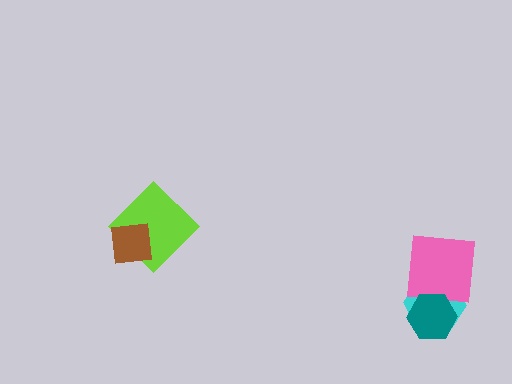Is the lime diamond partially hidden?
Yes, it is partially covered by another shape.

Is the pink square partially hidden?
Yes, it is partially covered by another shape.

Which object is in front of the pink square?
The teal hexagon is in front of the pink square.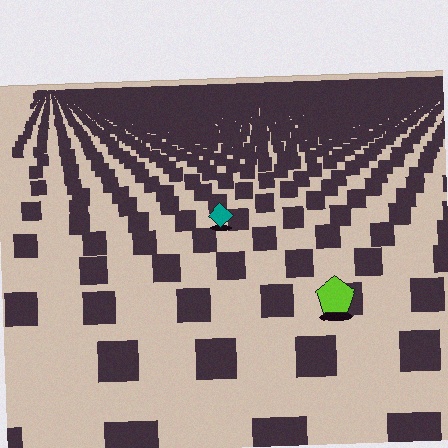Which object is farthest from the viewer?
The teal diamond is farthest from the viewer. It appears smaller and the ground texture around it is denser.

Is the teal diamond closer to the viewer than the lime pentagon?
No. The lime pentagon is closer — you can tell from the texture gradient: the ground texture is coarser near it.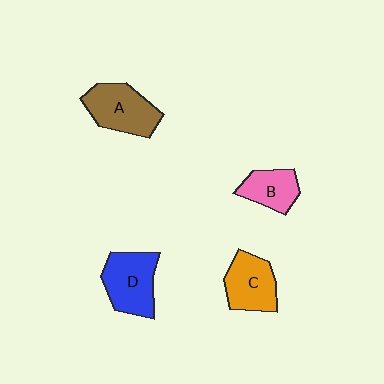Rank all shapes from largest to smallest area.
From largest to smallest: A (brown), D (blue), C (orange), B (pink).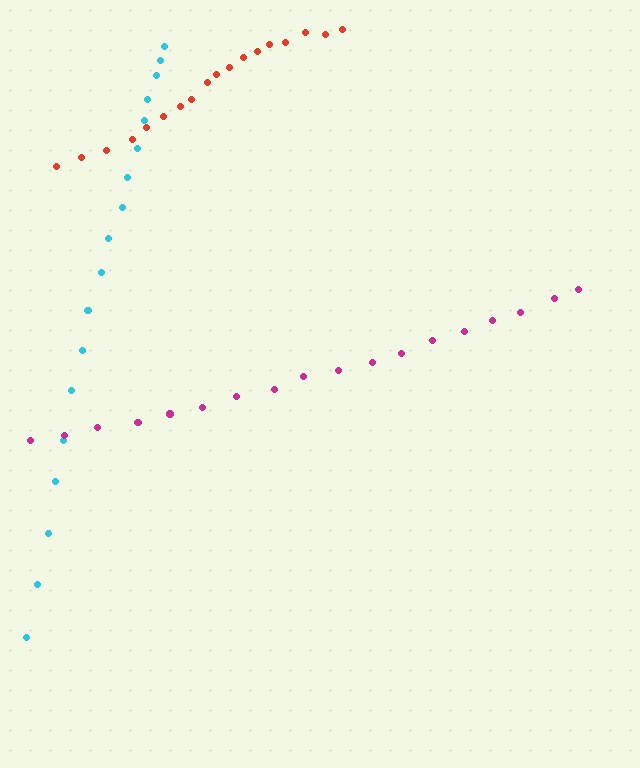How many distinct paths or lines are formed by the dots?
There are 3 distinct paths.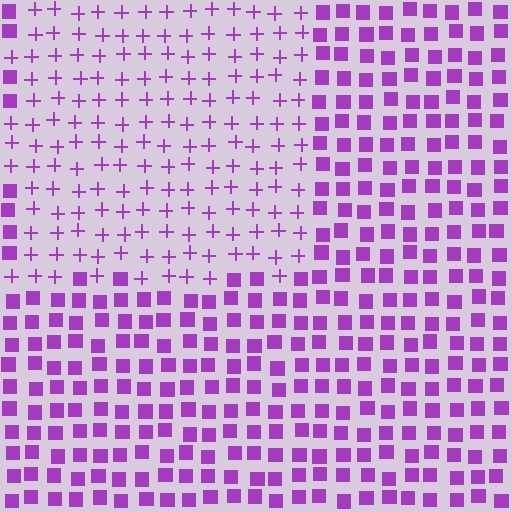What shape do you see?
I see a rectangle.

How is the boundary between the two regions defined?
The boundary is defined by a change in element shape: plus signs inside vs. squares outside. All elements share the same color and spacing.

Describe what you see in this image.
The image is filled with small purple elements arranged in a uniform grid. A rectangle-shaped region contains plus signs, while the surrounding area contains squares. The boundary is defined purely by the change in element shape.